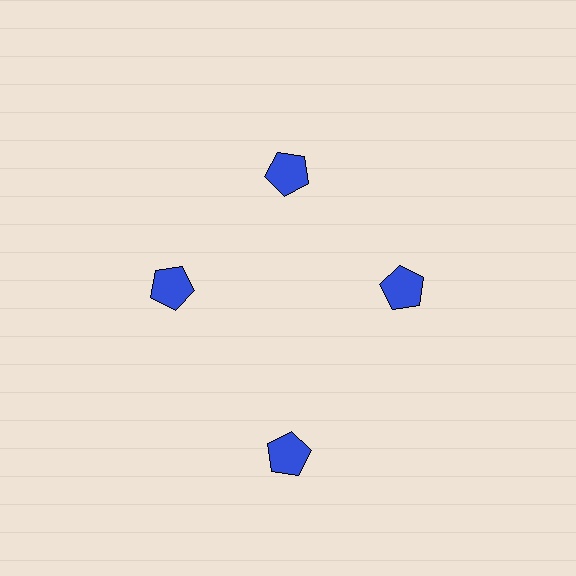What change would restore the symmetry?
The symmetry would be restored by moving it inward, back onto the ring so that all 4 pentagons sit at equal angles and equal distance from the center.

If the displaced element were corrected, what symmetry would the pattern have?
It would have 4-fold rotational symmetry — the pattern would map onto itself every 90 degrees.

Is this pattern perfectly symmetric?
No. The 4 blue pentagons are arranged in a ring, but one element near the 6 o'clock position is pushed outward from the center, breaking the 4-fold rotational symmetry.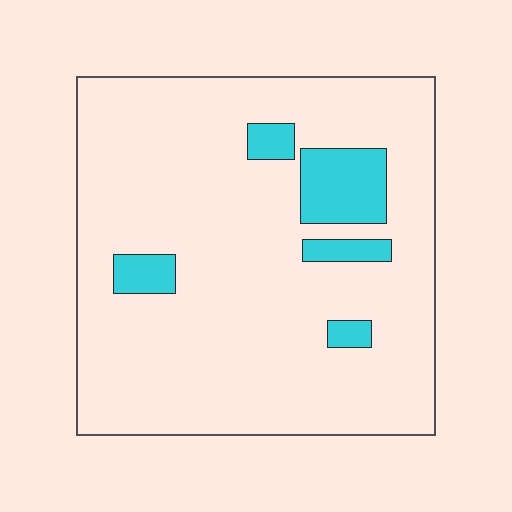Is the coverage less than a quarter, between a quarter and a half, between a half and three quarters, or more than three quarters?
Less than a quarter.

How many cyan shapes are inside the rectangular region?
5.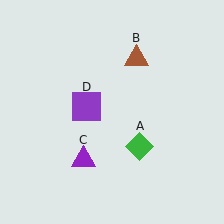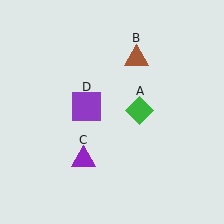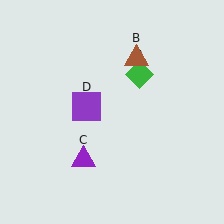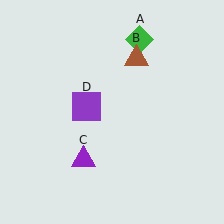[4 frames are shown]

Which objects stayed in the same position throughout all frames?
Brown triangle (object B) and purple triangle (object C) and purple square (object D) remained stationary.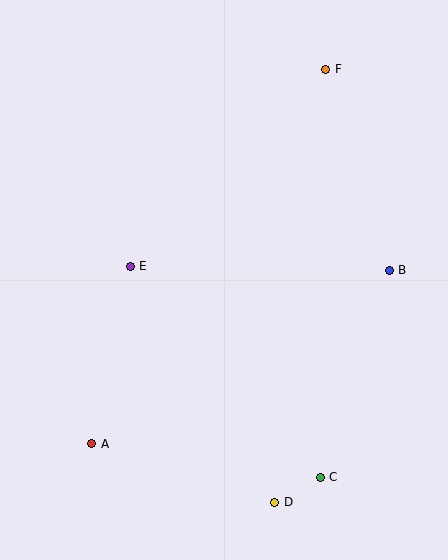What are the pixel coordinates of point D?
Point D is at (275, 502).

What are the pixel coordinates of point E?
Point E is at (130, 266).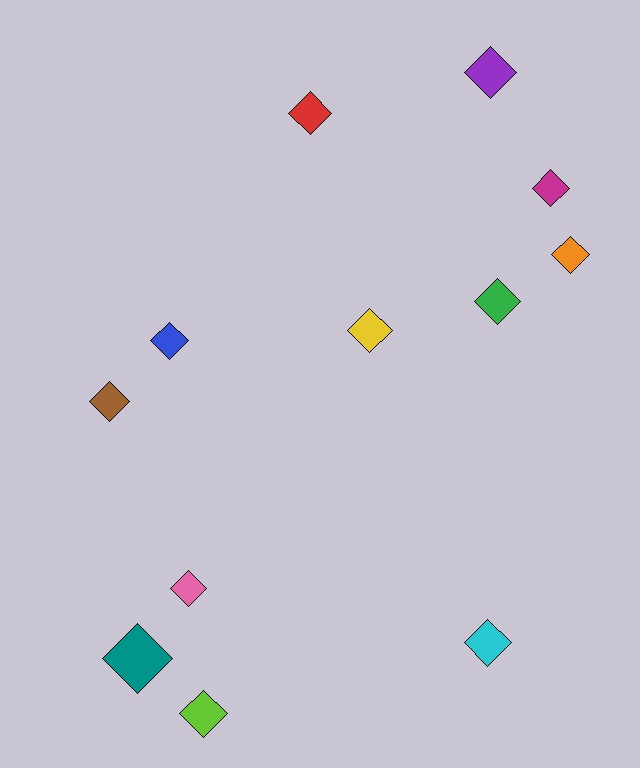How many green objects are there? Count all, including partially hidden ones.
There is 1 green object.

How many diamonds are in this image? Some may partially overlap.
There are 12 diamonds.